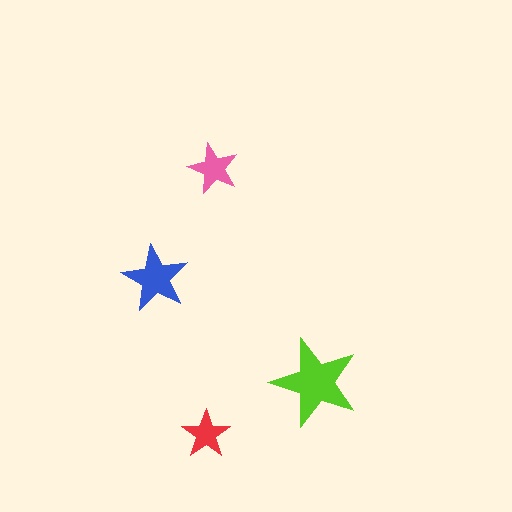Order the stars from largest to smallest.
the lime one, the blue one, the pink one, the red one.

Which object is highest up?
The pink star is topmost.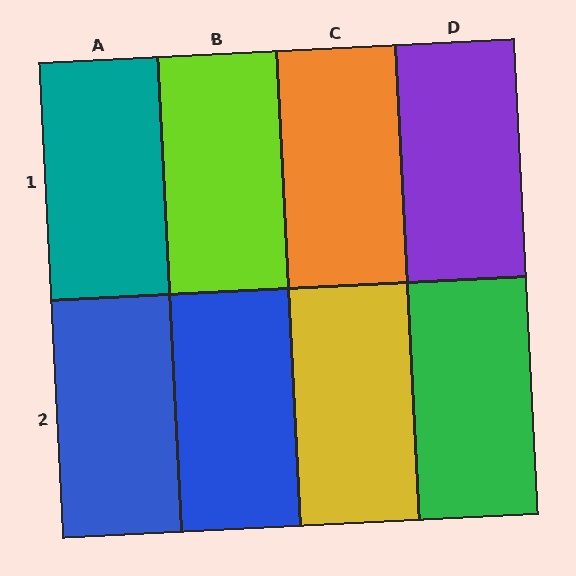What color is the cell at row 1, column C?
Orange.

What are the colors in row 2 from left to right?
Blue, blue, yellow, green.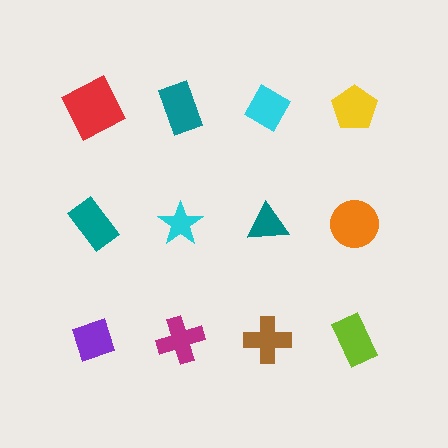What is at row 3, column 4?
A lime rectangle.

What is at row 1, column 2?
A teal rectangle.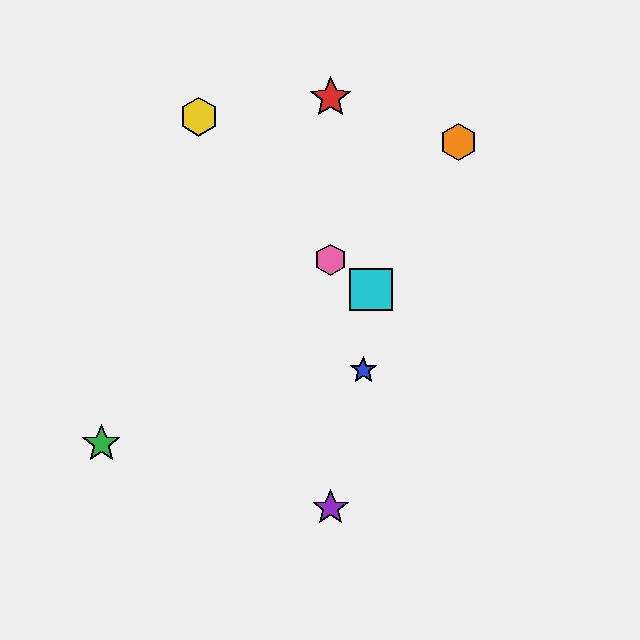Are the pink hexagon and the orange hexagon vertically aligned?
No, the pink hexagon is at x≈331 and the orange hexagon is at x≈458.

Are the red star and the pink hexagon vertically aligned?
Yes, both are at x≈331.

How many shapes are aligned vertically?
3 shapes (the red star, the purple star, the pink hexagon) are aligned vertically.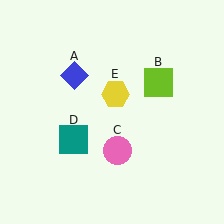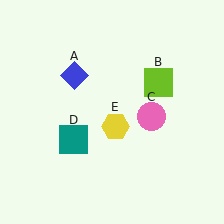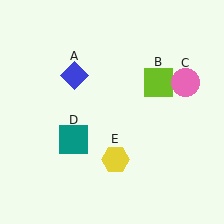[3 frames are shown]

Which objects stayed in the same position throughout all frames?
Blue diamond (object A) and lime square (object B) and teal square (object D) remained stationary.